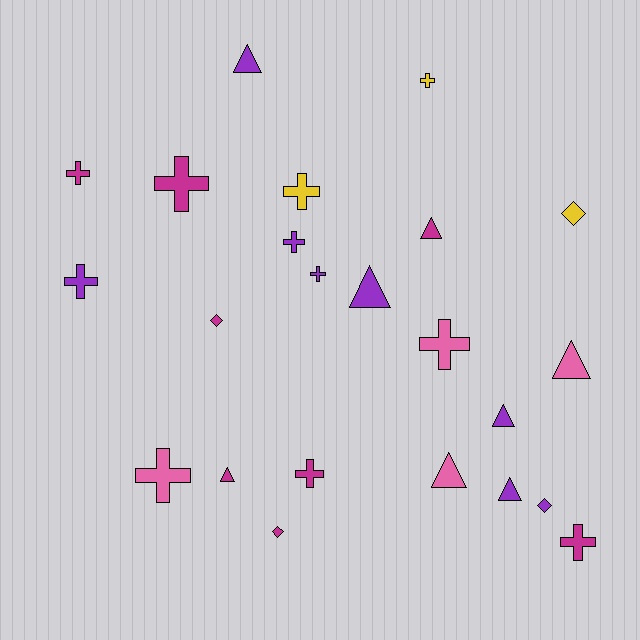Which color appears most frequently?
Magenta, with 8 objects.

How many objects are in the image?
There are 23 objects.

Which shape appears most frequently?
Cross, with 11 objects.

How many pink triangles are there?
There are 2 pink triangles.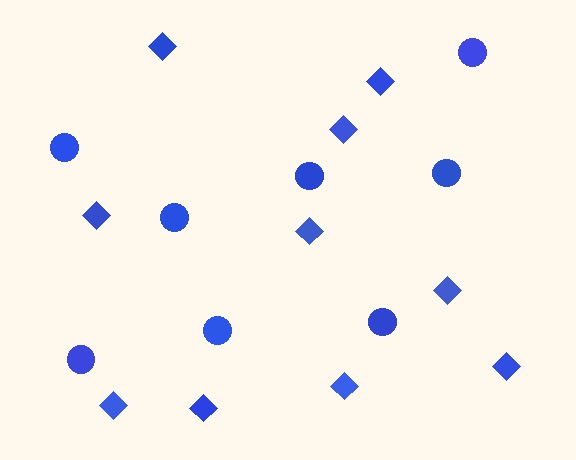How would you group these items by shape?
There are 2 groups: one group of diamonds (10) and one group of circles (8).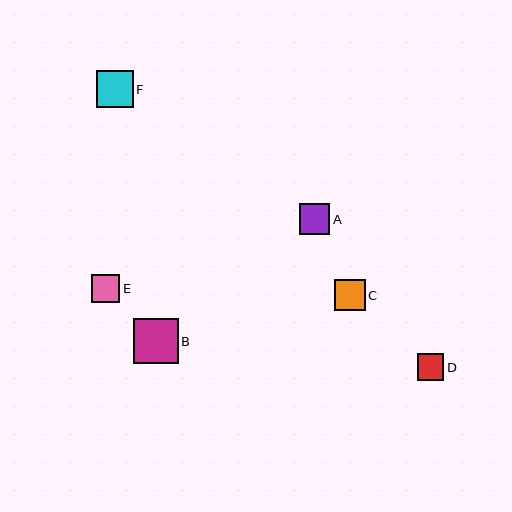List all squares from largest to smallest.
From largest to smallest: B, F, C, A, E, D.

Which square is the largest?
Square B is the largest with a size of approximately 45 pixels.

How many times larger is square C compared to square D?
Square C is approximately 1.2 times the size of square D.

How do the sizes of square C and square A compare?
Square C and square A are approximately the same size.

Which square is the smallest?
Square D is the smallest with a size of approximately 26 pixels.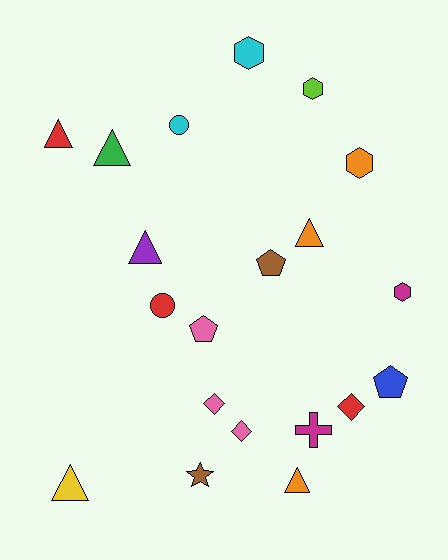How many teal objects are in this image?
There are no teal objects.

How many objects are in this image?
There are 20 objects.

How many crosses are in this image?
There is 1 cross.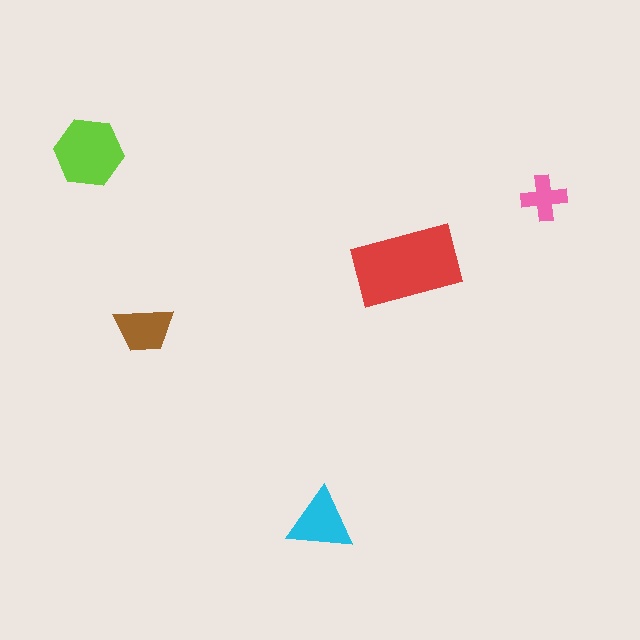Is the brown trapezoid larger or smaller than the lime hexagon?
Smaller.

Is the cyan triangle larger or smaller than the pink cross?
Larger.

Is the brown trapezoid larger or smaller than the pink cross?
Larger.